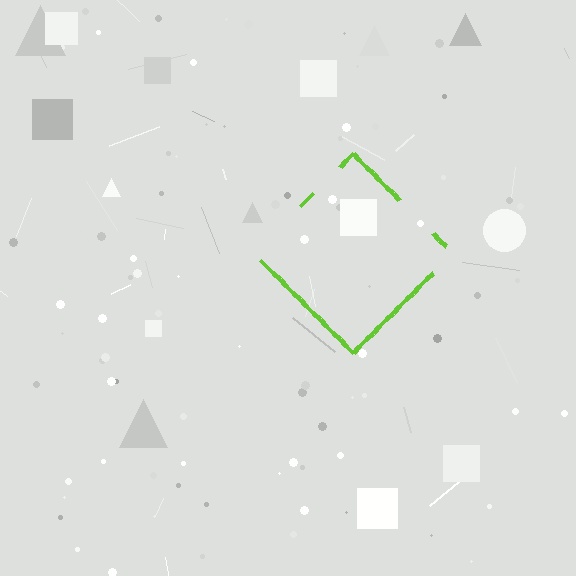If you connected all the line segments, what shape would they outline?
They would outline a diamond.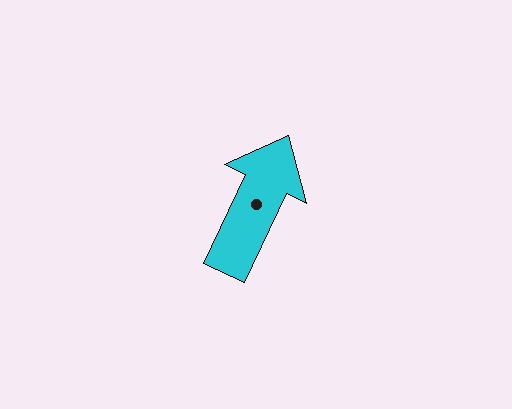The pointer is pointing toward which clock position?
Roughly 1 o'clock.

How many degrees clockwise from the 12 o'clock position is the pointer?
Approximately 25 degrees.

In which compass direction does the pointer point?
Northeast.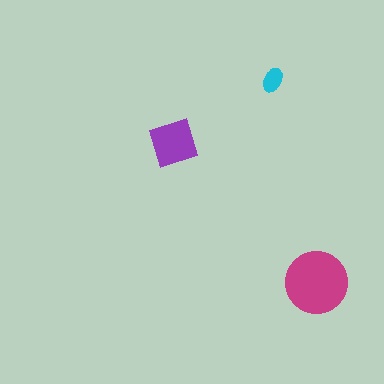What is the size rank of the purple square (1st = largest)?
2nd.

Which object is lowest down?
The magenta circle is bottommost.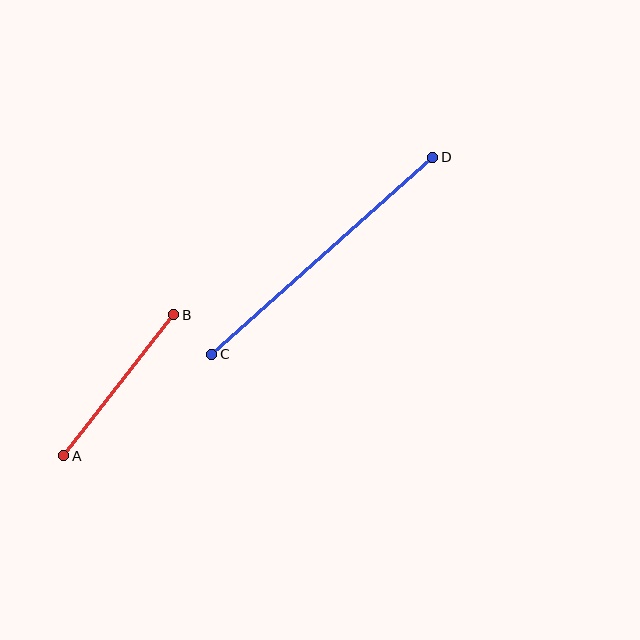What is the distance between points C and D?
The distance is approximately 296 pixels.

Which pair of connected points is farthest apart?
Points C and D are farthest apart.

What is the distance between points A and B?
The distance is approximately 179 pixels.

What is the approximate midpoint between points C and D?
The midpoint is at approximately (322, 256) pixels.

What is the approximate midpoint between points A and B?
The midpoint is at approximately (119, 385) pixels.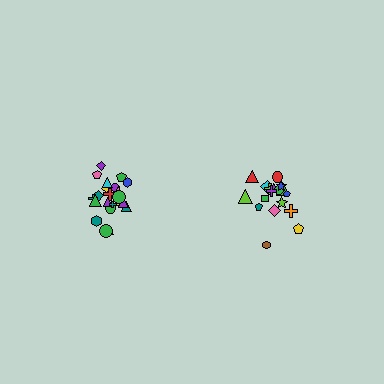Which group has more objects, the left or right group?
The left group.